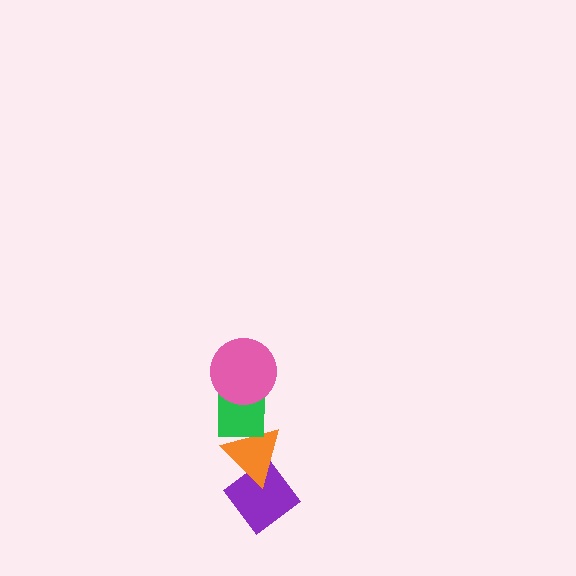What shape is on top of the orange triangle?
The green square is on top of the orange triangle.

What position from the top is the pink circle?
The pink circle is 1st from the top.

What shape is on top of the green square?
The pink circle is on top of the green square.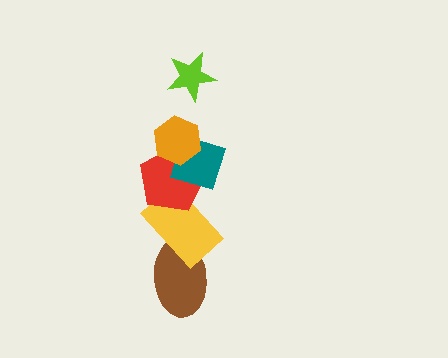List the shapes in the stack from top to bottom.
From top to bottom: the lime star, the orange hexagon, the teal diamond, the red pentagon, the yellow rectangle, the brown ellipse.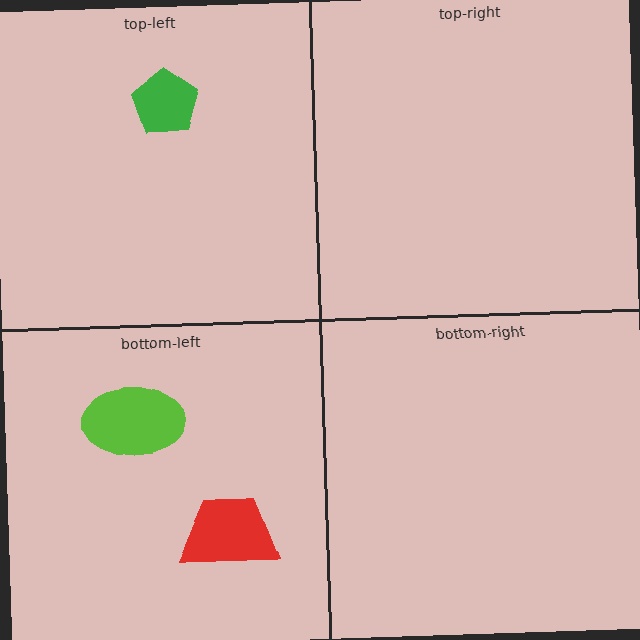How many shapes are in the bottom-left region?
2.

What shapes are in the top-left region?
The green pentagon.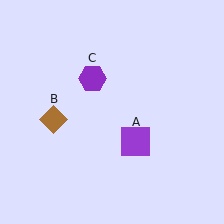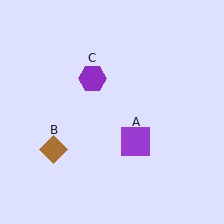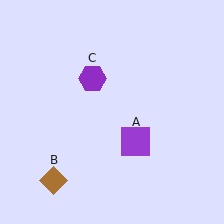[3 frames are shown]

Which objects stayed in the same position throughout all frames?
Purple square (object A) and purple hexagon (object C) remained stationary.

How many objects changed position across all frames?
1 object changed position: brown diamond (object B).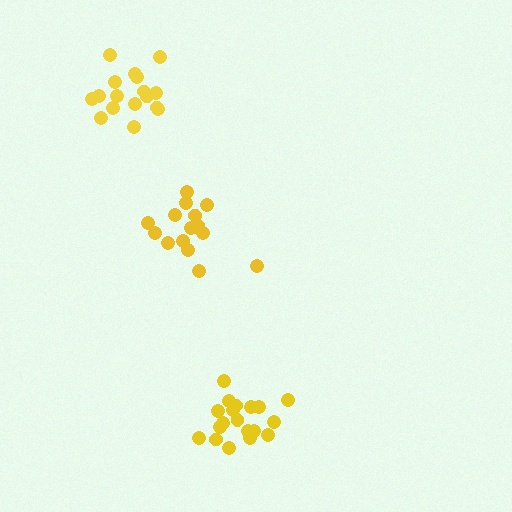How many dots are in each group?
Group 1: 19 dots, Group 2: 16 dots, Group 3: 17 dots (52 total).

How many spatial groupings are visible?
There are 3 spatial groupings.